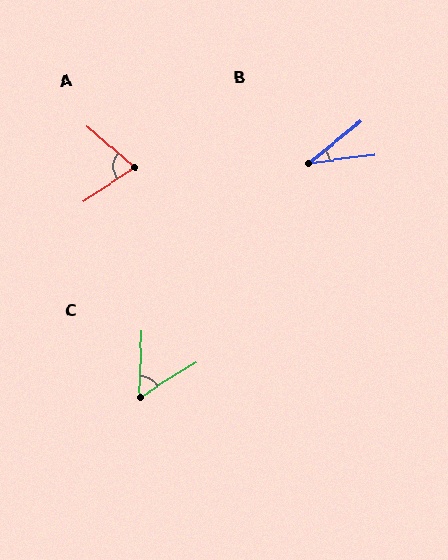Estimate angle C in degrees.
Approximately 55 degrees.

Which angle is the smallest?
B, at approximately 31 degrees.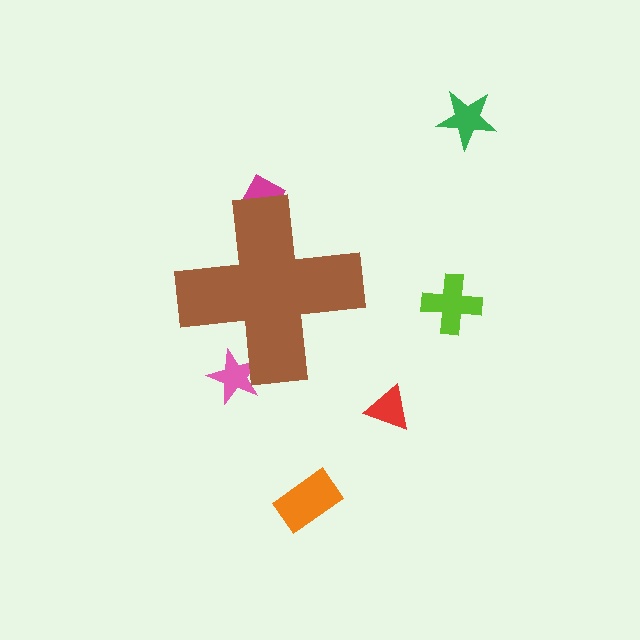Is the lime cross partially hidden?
No, the lime cross is fully visible.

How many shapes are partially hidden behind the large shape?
2 shapes are partially hidden.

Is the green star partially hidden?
No, the green star is fully visible.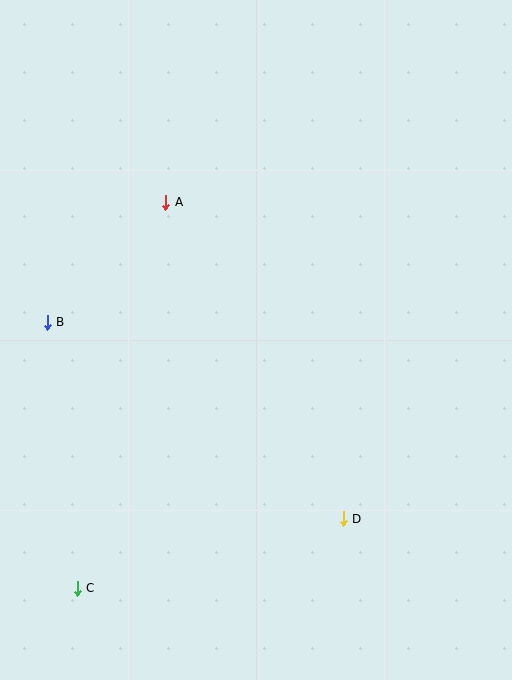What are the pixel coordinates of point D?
Point D is at (343, 519).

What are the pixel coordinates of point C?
Point C is at (77, 588).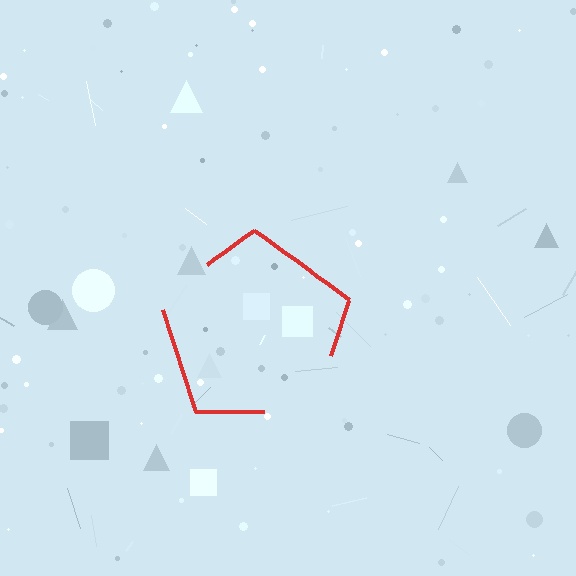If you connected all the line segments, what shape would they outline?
They would outline a pentagon.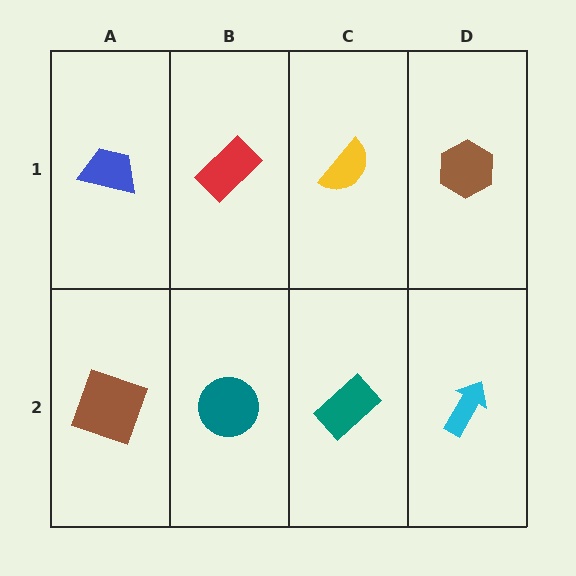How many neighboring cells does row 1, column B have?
3.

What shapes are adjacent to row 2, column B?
A red rectangle (row 1, column B), a brown square (row 2, column A), a teal rectangle (row 2, column C).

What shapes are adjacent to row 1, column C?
A teal rectangle (row 2, column C), a red rectangle (row 1, column B), a brown hexagon (row 1, column D).